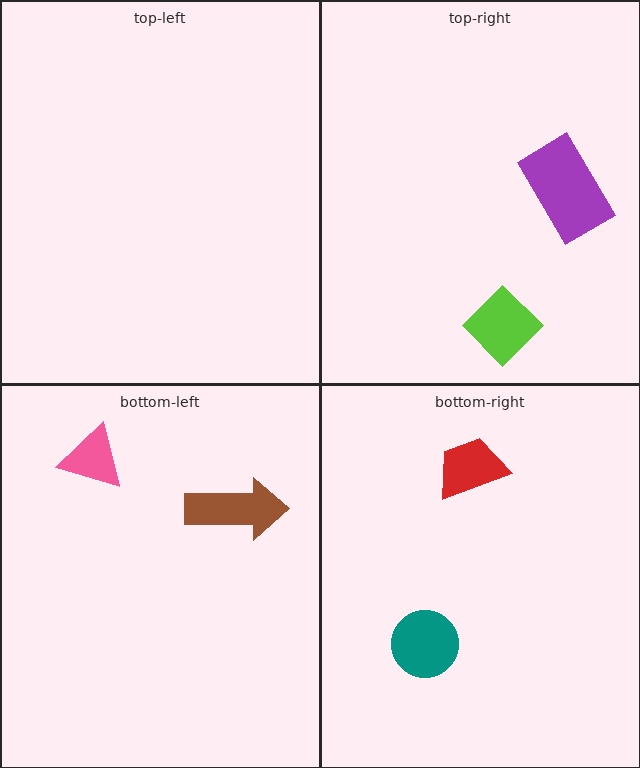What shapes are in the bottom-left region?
The pink triangle, the brown arrow.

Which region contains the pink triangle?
The bottom-left region.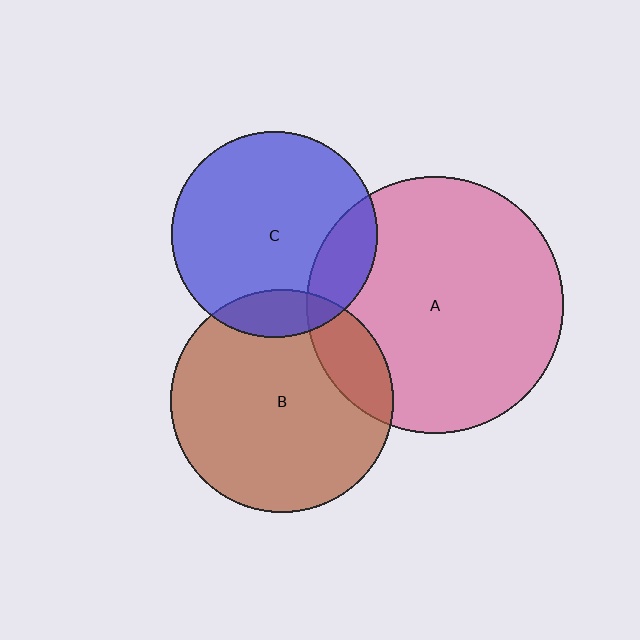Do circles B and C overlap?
Yes.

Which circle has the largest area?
Circle A (pink).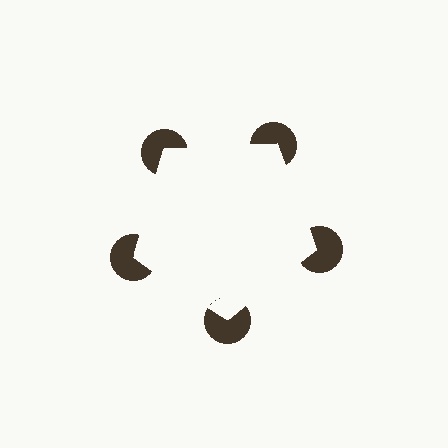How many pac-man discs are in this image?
There are 5 — one at each vertex of the illusory pentagon.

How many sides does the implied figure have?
5 sides.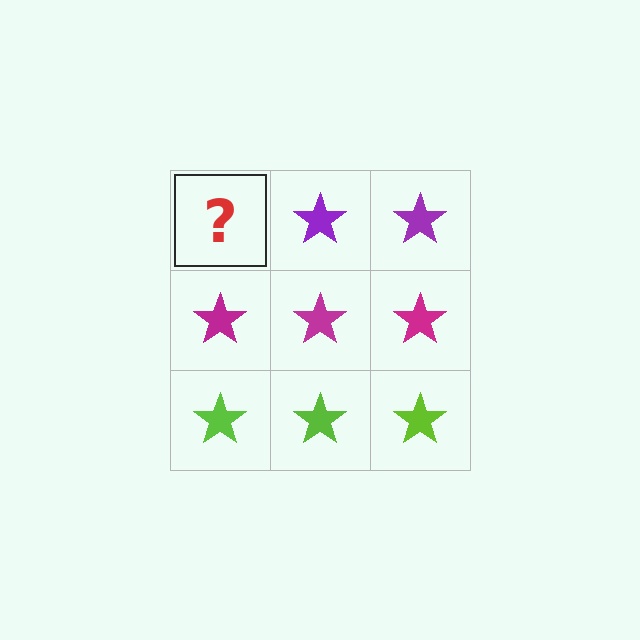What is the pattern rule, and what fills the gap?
The rule is that each row has a consistent color. The gap should be filled with a purple star.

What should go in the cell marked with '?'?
The missing cell should contain a purple star.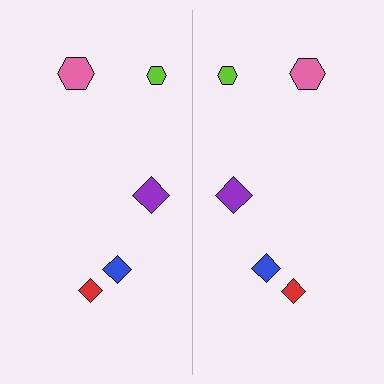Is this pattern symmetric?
Yes, this pattern has bilateral (reflection) symmetry.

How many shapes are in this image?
There are 10 shapes in this image.